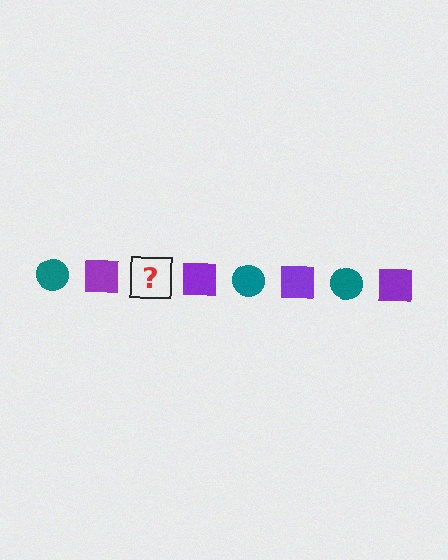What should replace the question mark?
The question mark should be replaced with a teal circle.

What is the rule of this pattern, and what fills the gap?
The rule is that the pattern alternates between teal circle and purple square. The gap should be filled with a teal circle.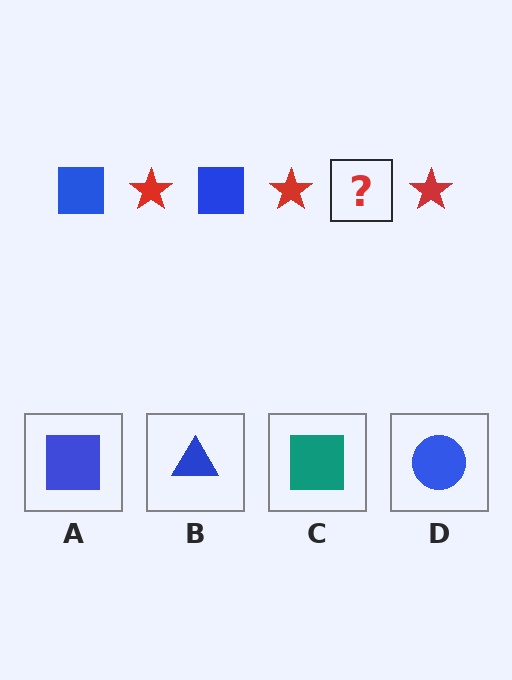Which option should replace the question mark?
Option A.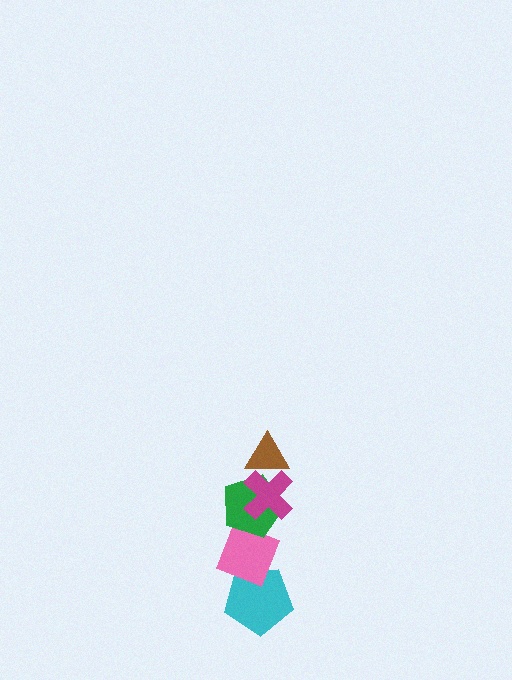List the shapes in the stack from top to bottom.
From top to bottom: the brown triangle, the magenta cross, the green pentagon, the pink diamond, the cyan pentagon.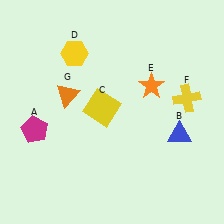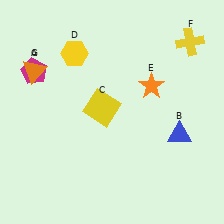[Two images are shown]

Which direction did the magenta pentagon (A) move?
The magenta pentagon (A) moved up.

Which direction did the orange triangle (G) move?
The orange triangle (G) moved left.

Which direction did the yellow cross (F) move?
The yellow cross (F) moved up.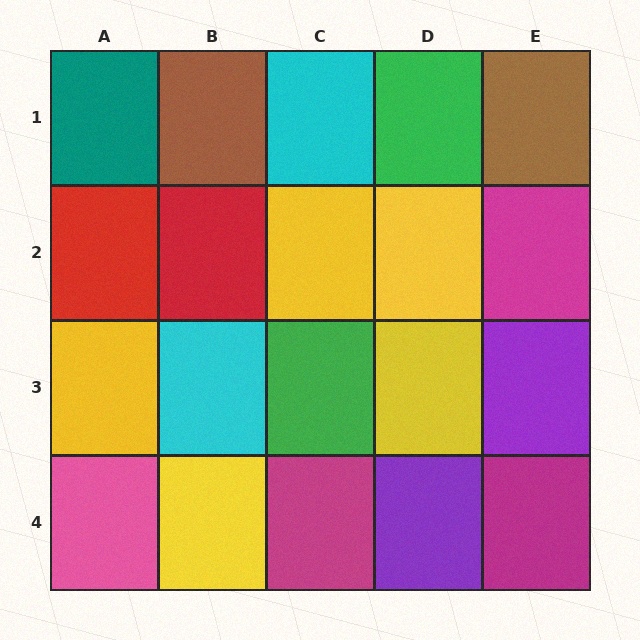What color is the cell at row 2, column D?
Yellow.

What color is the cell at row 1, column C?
Cyan.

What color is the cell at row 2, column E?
Magenta.